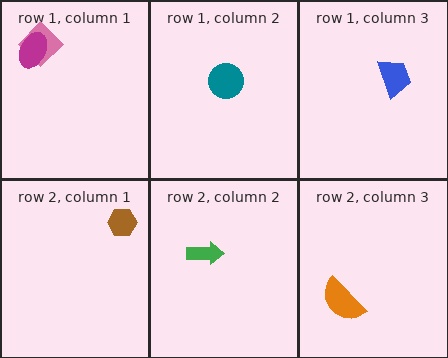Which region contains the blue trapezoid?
The row 1, column 3 region.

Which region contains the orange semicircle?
The row 2, column 3 region.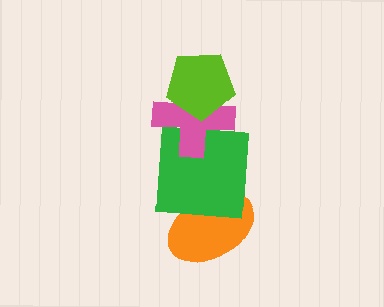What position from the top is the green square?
The green square is 3rd from the top.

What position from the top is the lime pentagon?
The lime pentagon is 1st from the top.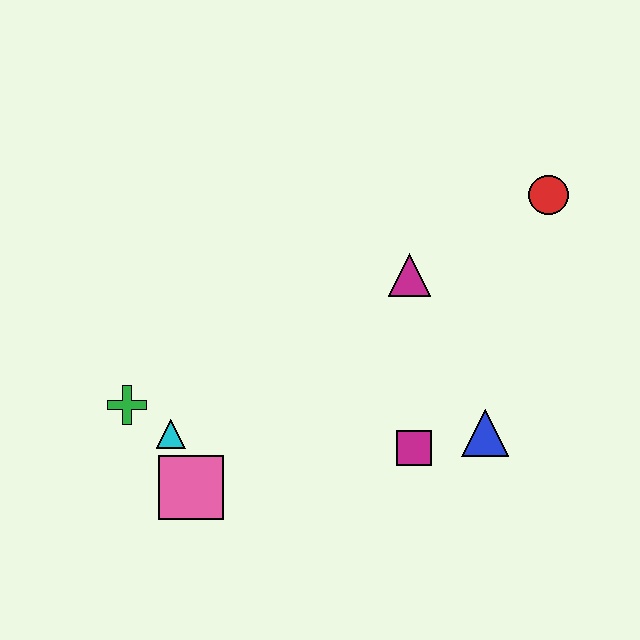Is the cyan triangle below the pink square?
No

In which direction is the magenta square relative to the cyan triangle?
The magenta square is to the right of the cyan triangle.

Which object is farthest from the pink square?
The red circle is farthest from the pink square.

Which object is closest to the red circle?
The magenta triangle is closest to the red circle.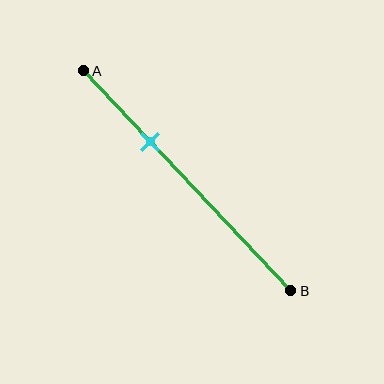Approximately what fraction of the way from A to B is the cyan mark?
The cyan mark is approximately 30% of the way from A to B.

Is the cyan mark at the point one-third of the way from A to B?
Yes, the mark is approximately at the one-third point.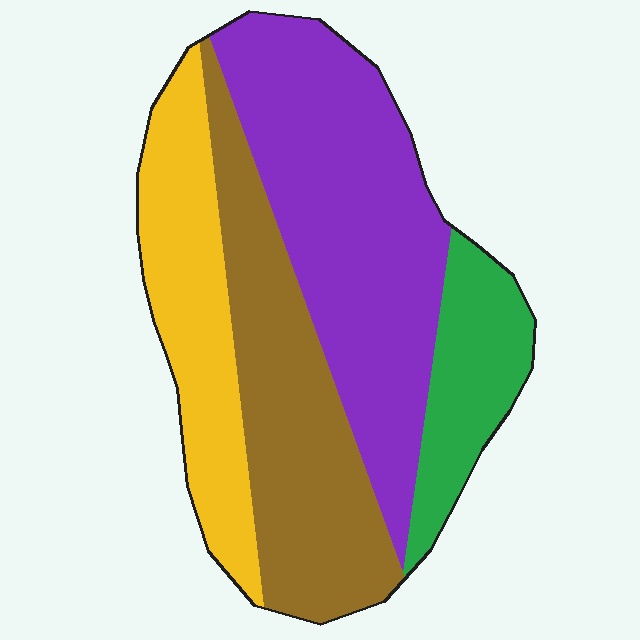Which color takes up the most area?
Purple, at roughly 40%.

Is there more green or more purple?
Purple.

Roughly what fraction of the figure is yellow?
Yellow takes up about one fifth (1/5) of the figure.